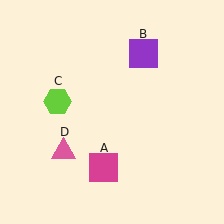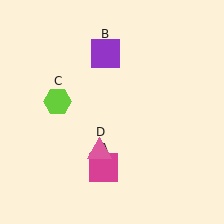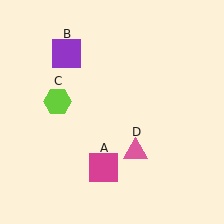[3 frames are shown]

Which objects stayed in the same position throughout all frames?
Magenta square (object A) and lime hexagon (object C) remained stationary.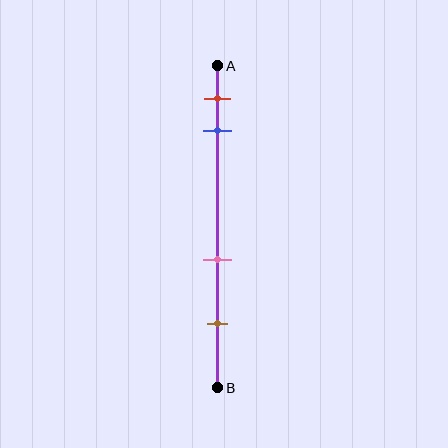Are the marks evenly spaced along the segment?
No, the marks are not evenly spaced.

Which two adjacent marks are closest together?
The red and blue marks are the closest adjacent pair.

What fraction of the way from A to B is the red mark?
The red mark is approximately 10% (0.1) of the way from A to B.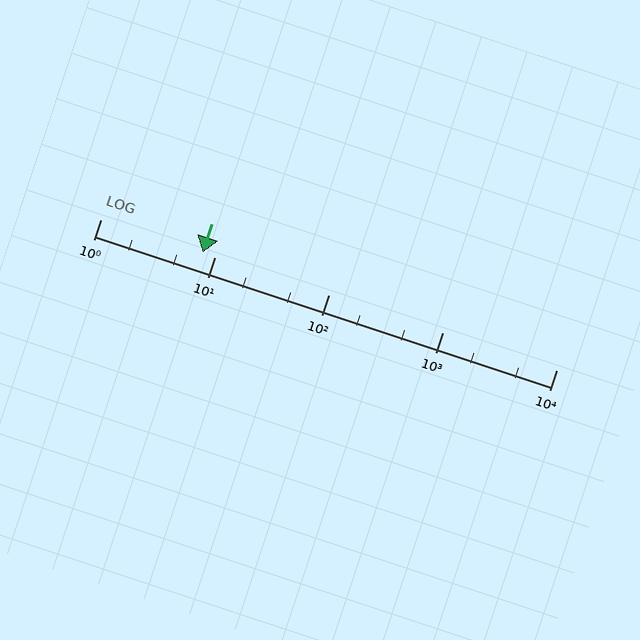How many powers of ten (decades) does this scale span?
The scale spans 4 decades, from 1 to 10000.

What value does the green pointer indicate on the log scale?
The pointer indicates approximately 7.9.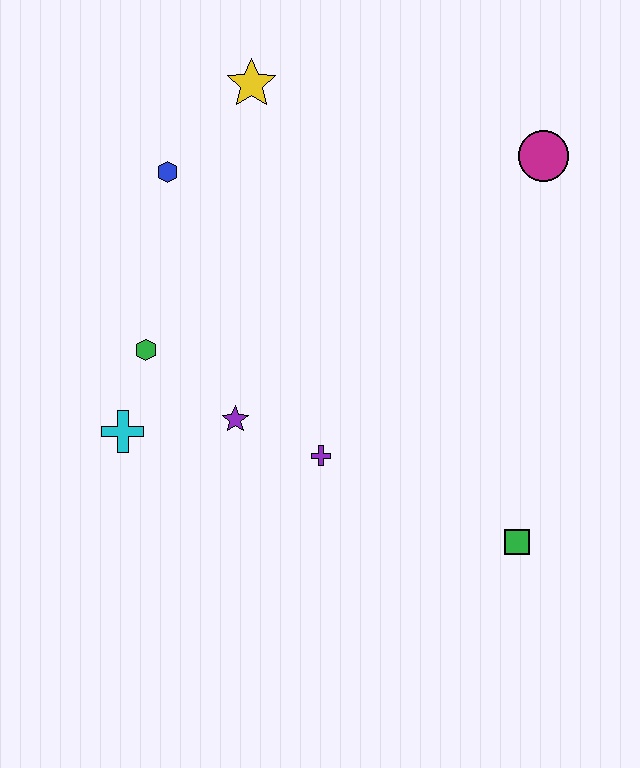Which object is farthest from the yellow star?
The green square is farthest from the yellow star.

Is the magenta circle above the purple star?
Yes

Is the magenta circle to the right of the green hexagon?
Yes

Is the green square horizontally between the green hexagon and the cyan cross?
No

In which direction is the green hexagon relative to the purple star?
The green hexagon is to the left of the purple star.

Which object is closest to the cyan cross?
The green hexagon is closest to the cyan cross.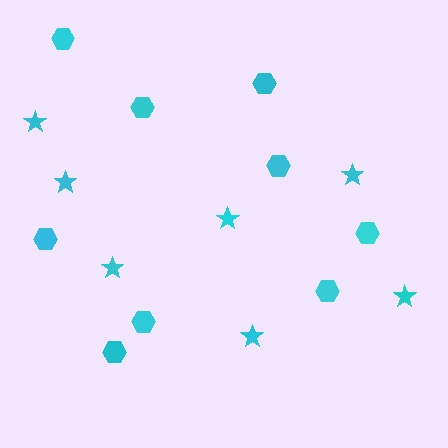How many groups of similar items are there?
There are 2 groups: one group of stars (7) and one group of hexagons (9).